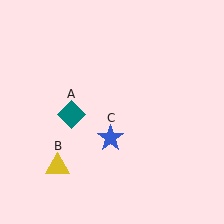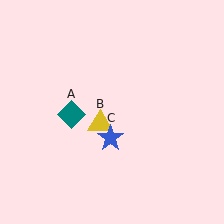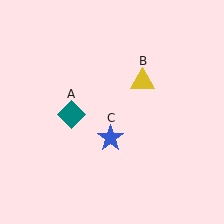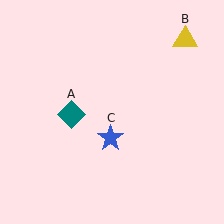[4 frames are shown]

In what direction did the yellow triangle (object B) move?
The yellow triangle (object B) moved up and to the right.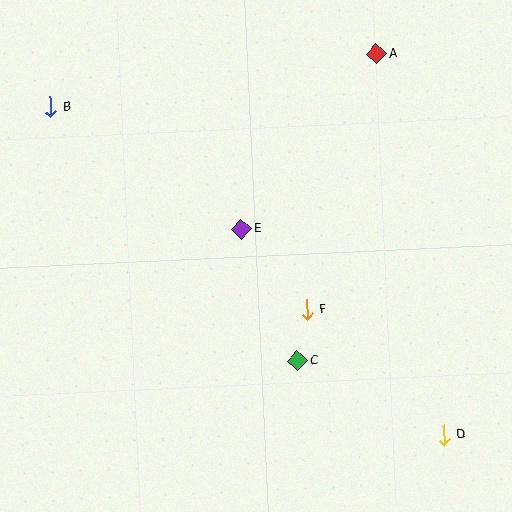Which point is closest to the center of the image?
Point E at (241, 229) is closest to the center.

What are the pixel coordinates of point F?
Point F is at (307, 309).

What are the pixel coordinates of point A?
Point A is at (377, 54).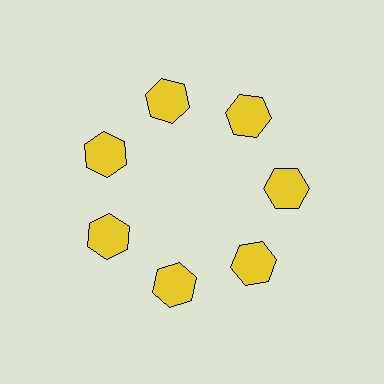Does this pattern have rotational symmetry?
Yes, this pattern has 7-fold rotational symmetry. It looks the same after rotating 51 degrees around the center.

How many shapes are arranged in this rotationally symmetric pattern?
There are 7 shapes, arranged in 7 groups of 1.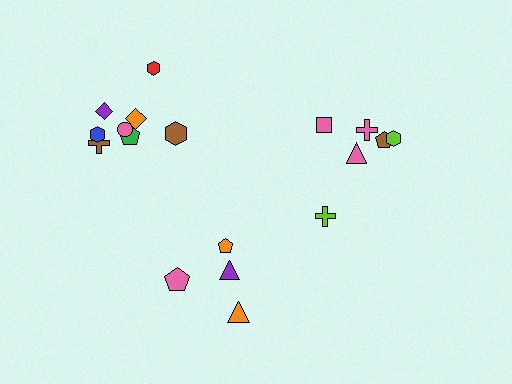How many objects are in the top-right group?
There are 6 objects.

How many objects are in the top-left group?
There are 8 objects.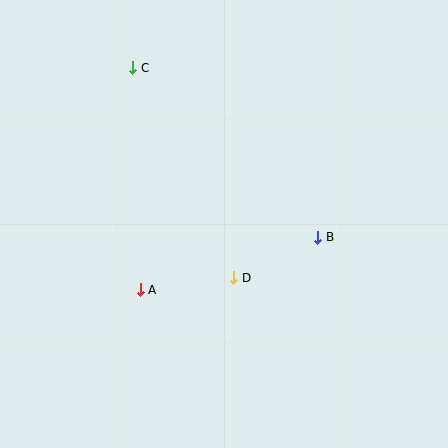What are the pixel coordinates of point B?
Point B is at (318, 237).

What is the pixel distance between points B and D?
The distance between B and D is 93 pixels.